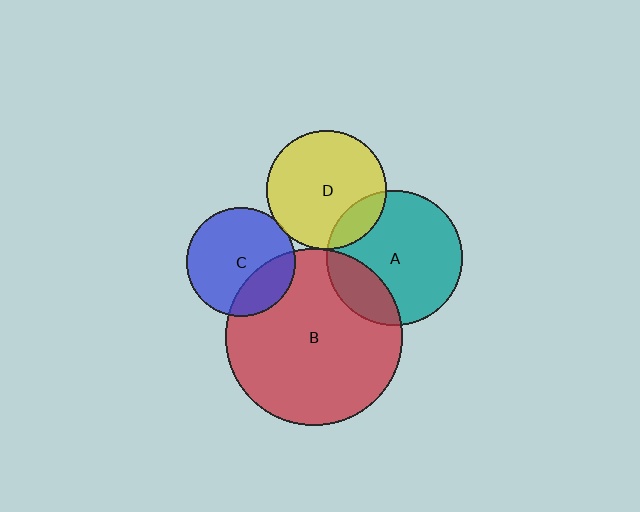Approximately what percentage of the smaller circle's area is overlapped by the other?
Approximately 20%.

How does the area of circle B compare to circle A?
Approximately 1.7 times.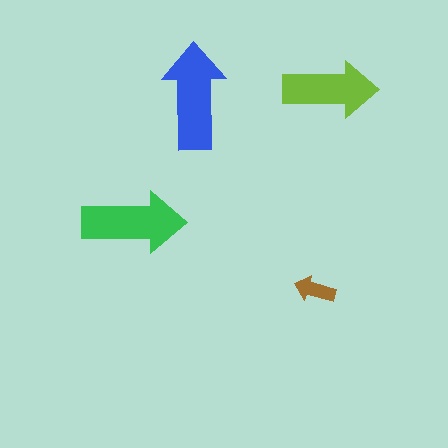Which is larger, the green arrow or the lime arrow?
The green one.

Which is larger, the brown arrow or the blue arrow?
The blue one.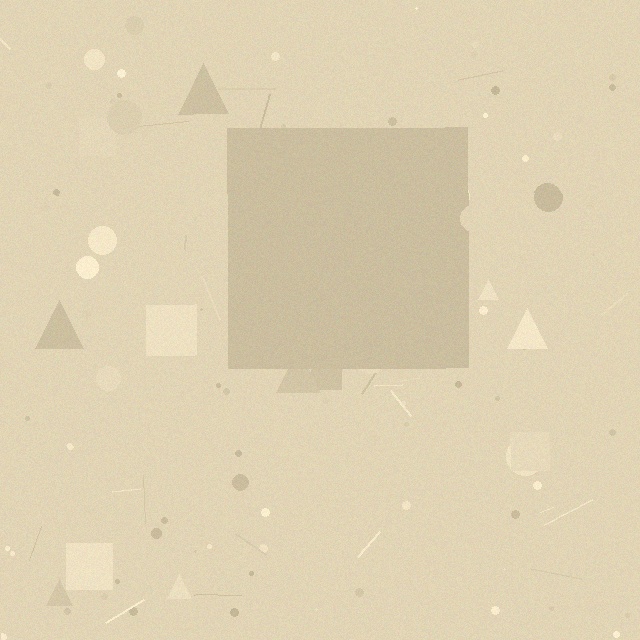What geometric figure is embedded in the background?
A square is embedded in the background.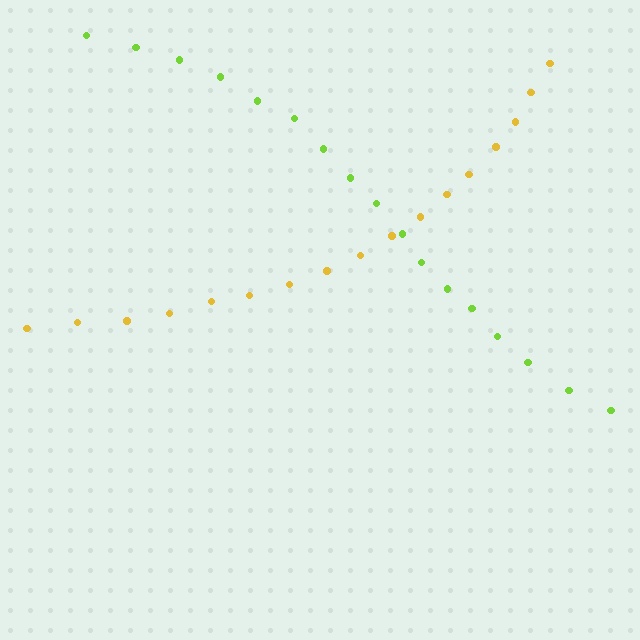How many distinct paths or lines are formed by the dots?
There are 2 distinct paths.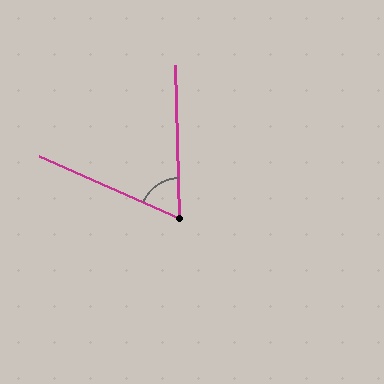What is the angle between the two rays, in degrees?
Approximately 65 degrees.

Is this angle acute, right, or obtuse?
It is acute.